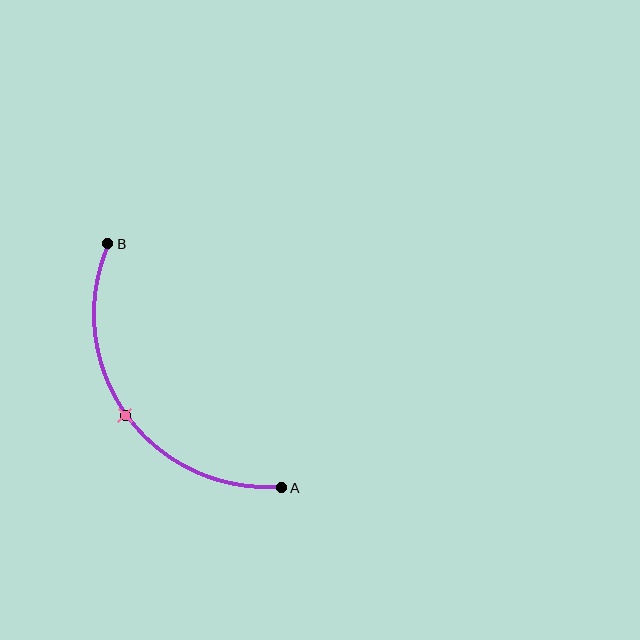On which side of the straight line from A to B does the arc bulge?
The arc bulges below and to the left of the straight line connecting A and B.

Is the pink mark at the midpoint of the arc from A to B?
Yes. The pink mark lies on the arc at equal arc-length from both A and B — it is the arc midpoint.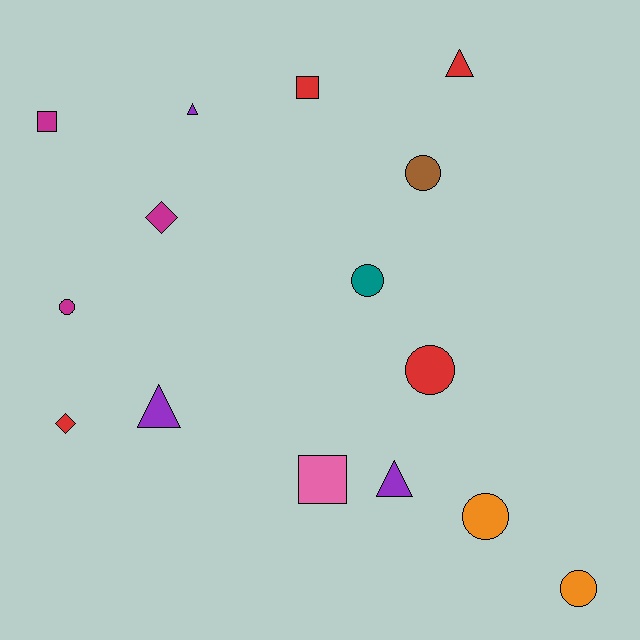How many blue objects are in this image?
There are no blue objects.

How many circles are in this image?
There are 6 circles.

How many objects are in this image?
There are 15 objects.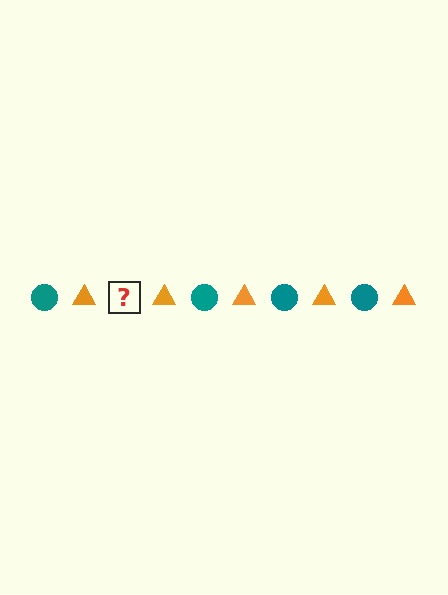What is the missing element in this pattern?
The missing element is a teal circle.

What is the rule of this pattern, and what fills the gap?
The rule is that the pattern alternates between teal circle and orange triangle. The gap should be filled with a teal circle.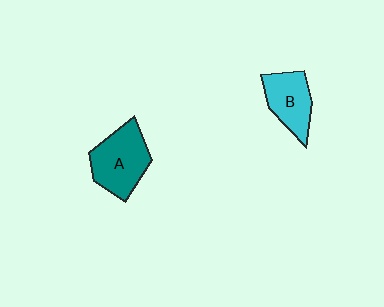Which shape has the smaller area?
Shape B (cyan).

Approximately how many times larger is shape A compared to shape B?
Approximately 1.3 times.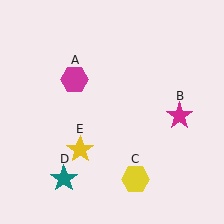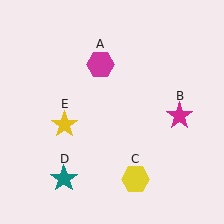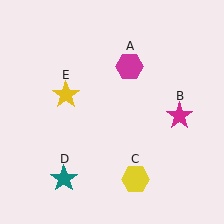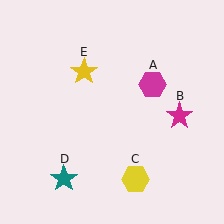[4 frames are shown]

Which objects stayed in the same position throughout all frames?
Magenta star (object B) and yellow hexagon (object C) and teal star (object D) remained stationary.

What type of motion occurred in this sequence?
The magenta hexagon (object A), yellow star (object E) rotated clockwise around the center of the scene.